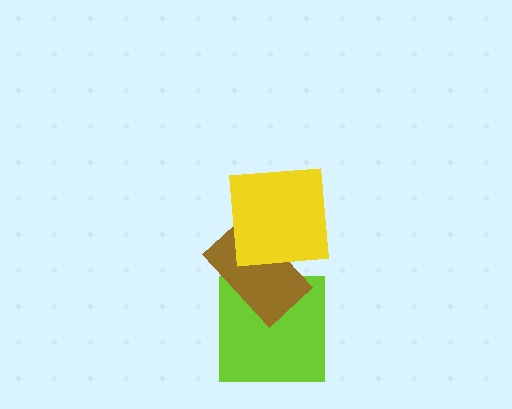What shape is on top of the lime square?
The brown rectangle is on top of the lime square.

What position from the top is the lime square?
The lime square is 3rd from the top.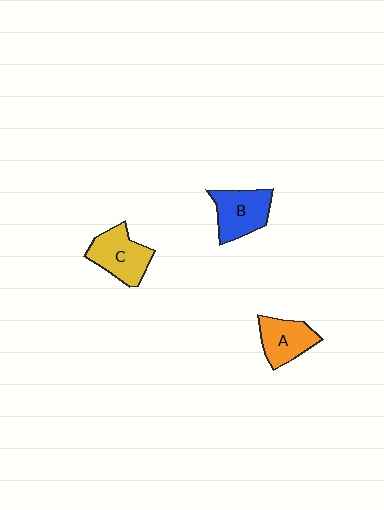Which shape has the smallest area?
Shape A (orange).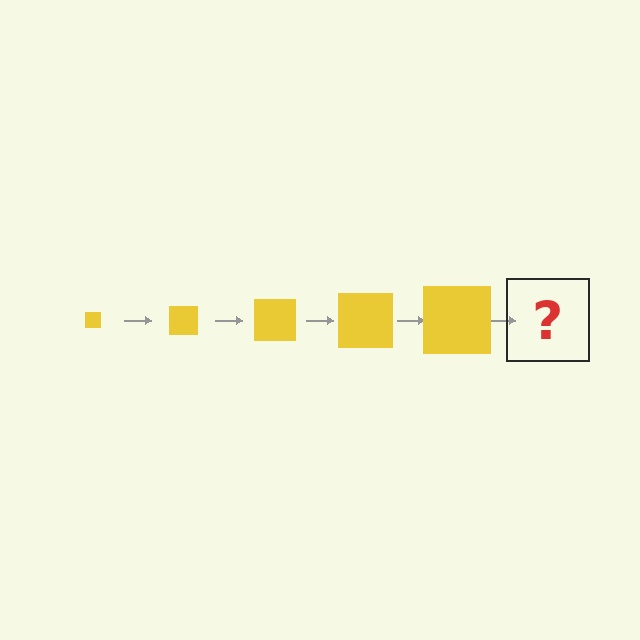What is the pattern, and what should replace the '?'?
The pattern is that the square gets progressively larger each step. The '?' should be a yellow square, larger than the previous one.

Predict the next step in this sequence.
The next step is a yellow square, larger than the previous one.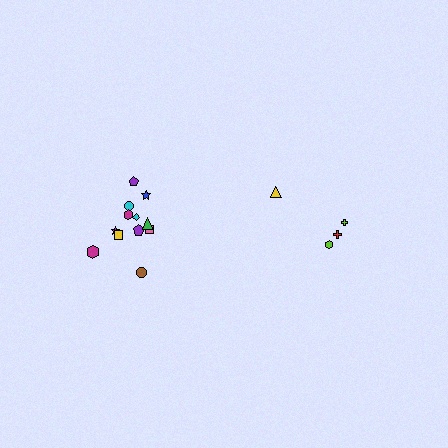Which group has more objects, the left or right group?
The left group.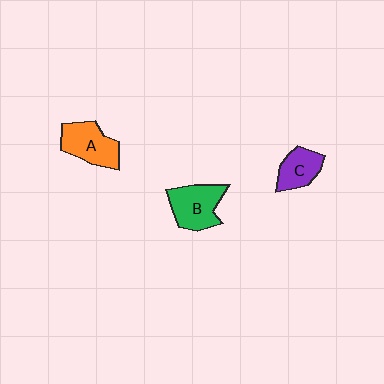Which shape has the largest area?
Shape B (green).